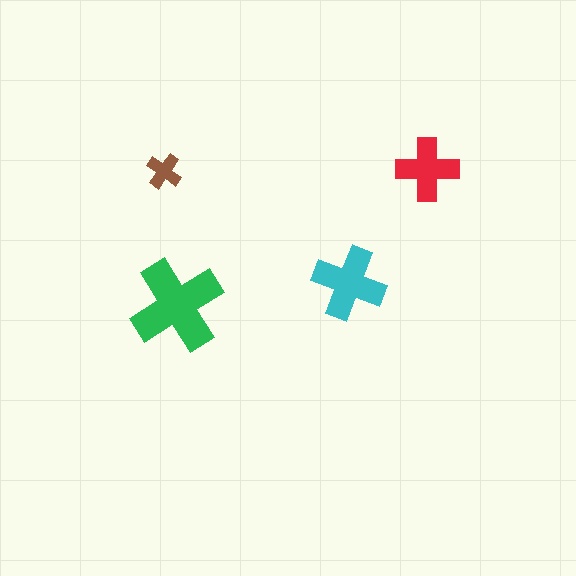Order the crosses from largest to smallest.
the green one, the cyan one, the red one, the brown one.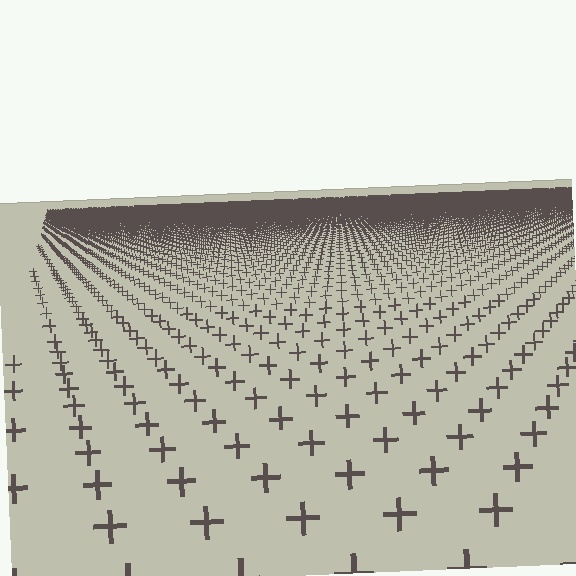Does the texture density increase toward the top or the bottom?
Density increases toward the top.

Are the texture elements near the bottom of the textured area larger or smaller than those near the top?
Larger. Near the bottom, elements are closer to the viewer and appear at a bigger on-screen size.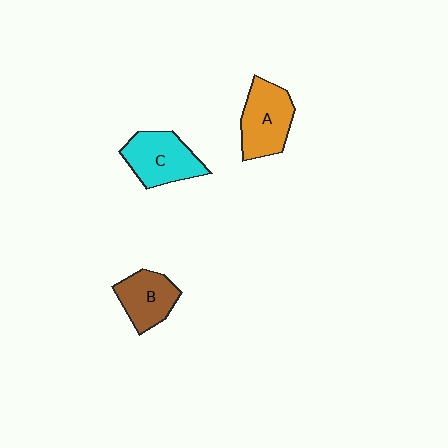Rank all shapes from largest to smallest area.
From largest to smallest: A (orange), C (cyan), B (brown).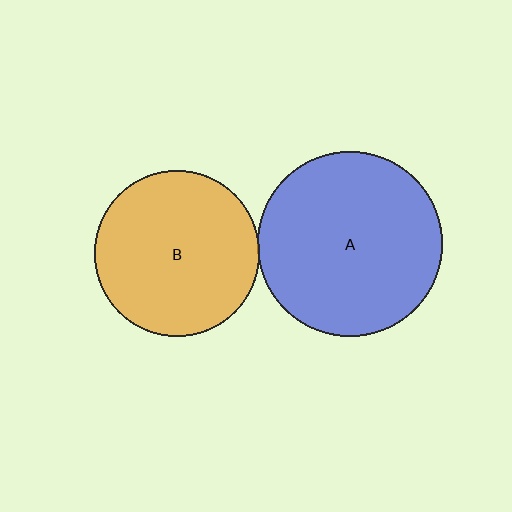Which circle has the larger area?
Circle A (blue).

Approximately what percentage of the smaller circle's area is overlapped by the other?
Approximately 5%.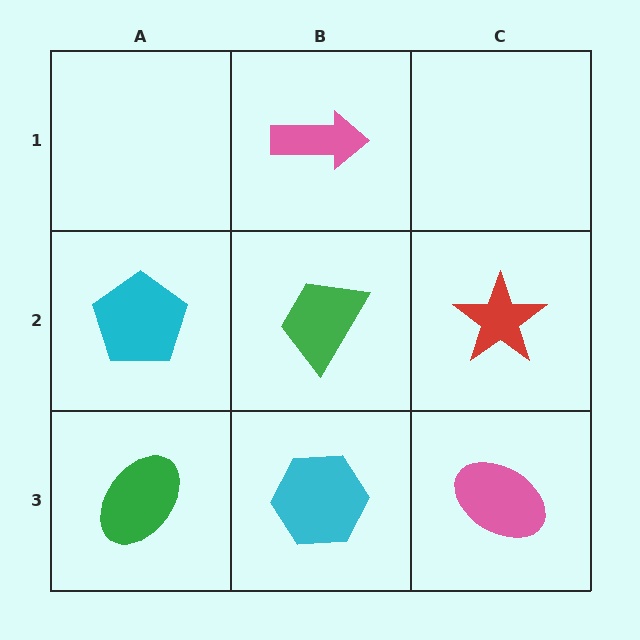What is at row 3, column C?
A pink ellipse.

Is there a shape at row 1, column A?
No, that cell is empty.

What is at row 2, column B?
A green trapezoid.